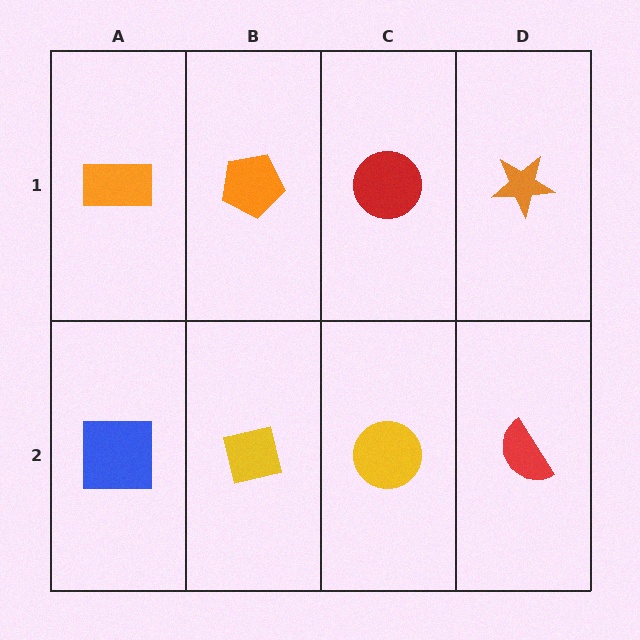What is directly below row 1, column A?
A blue square.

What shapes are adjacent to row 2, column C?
A red circle (row 1, column C), a yellow square (row 2, column B), a red semicircle (row 2, column D).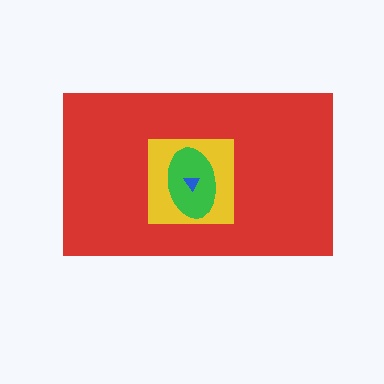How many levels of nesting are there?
4.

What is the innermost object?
The blue triangle.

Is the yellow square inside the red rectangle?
Yes.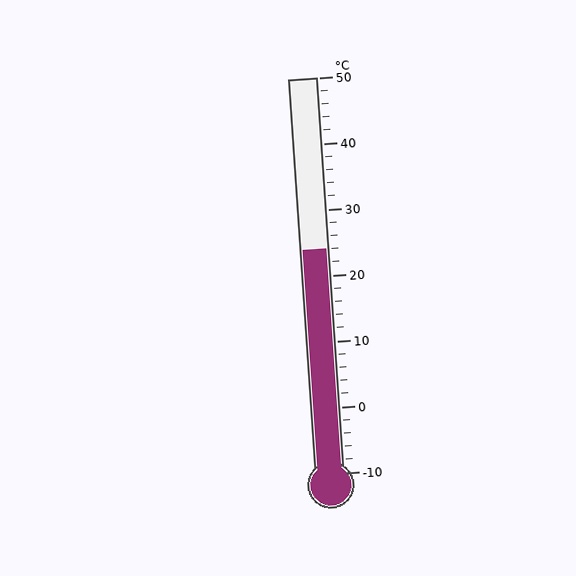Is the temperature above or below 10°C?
The temperature is above 10°C.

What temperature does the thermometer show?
The thermometer shows approximately 24°C.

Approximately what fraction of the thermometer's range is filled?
The thermometer is filled to approximately 55% of its range.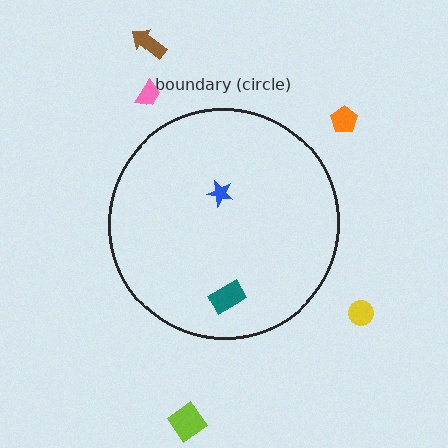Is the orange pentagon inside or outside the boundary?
Outside.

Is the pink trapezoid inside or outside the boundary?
Outside.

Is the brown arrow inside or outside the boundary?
Outside.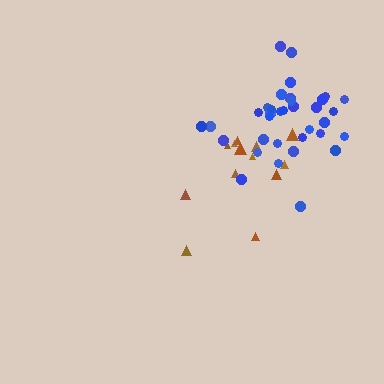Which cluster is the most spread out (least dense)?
Brown.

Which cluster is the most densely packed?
Blue.